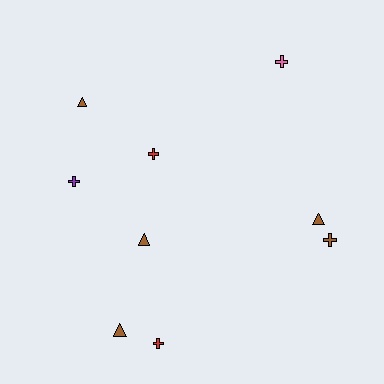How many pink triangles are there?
There are no pink triangles.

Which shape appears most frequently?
Cross, with 5 objects.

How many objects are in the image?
There are 9 objects.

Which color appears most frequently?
Brown, with 5 objects.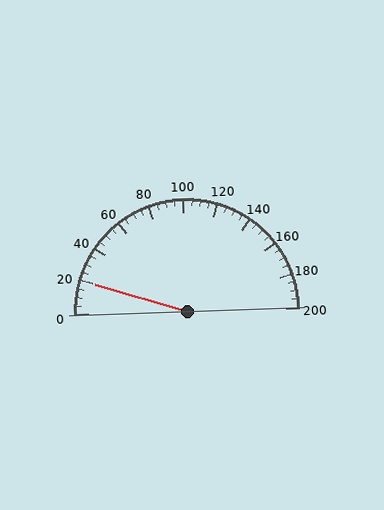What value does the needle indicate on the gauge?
The needle indicates approximately 20.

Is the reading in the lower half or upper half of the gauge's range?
The reading is in the lower half of the range (0 to 200).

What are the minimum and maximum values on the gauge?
The gauge ranges from 0 to 200.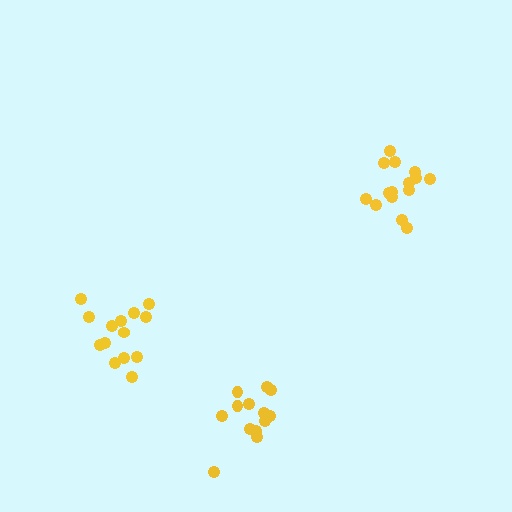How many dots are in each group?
Group 1: 13 dots, Group 2: 15 dots, Group 3: 14 dots (42 total).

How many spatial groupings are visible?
There are 3 spatial groupings.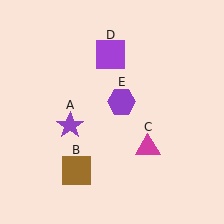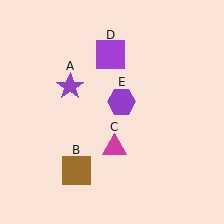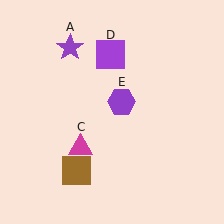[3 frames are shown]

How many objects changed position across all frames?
2 objects changed position: purple star (object A), magenta triangle (object C).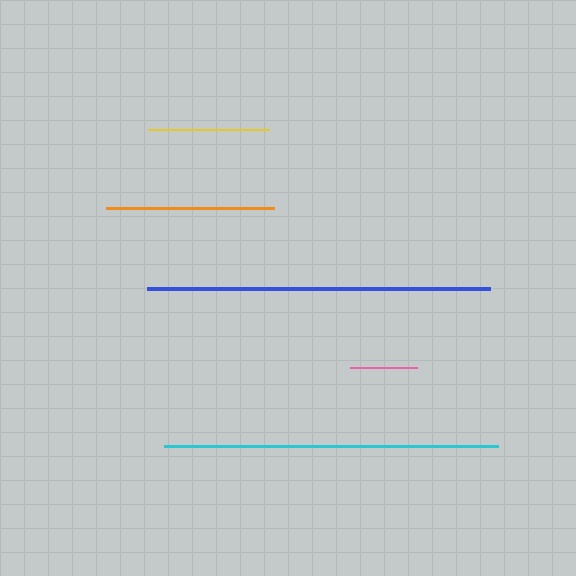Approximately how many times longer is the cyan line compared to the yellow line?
The cyan line is approximately 2.8 times the length of the yellow line.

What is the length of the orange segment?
The orange segment is approximately 169 pixels long.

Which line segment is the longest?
The blue line is the longest at approximately 342 pixels.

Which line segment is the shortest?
The pink line is the shortest at approximately 67 pixels.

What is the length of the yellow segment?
The yellow segment is approximately 121 pixels long.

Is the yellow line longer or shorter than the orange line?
The orange line is longer than the yellow line.